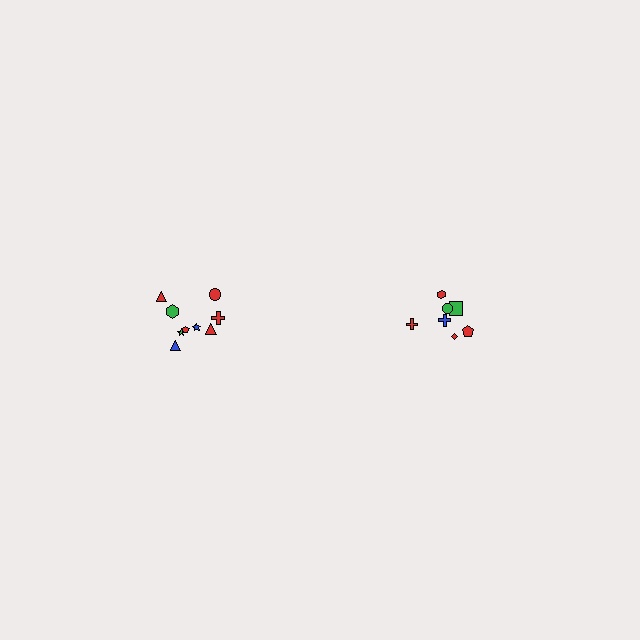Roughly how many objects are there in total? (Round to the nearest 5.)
Roughly 20 objects in total.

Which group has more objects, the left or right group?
The left group.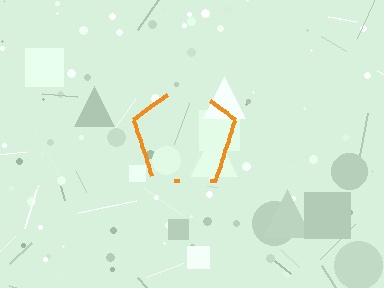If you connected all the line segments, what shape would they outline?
They would outline a pentagon.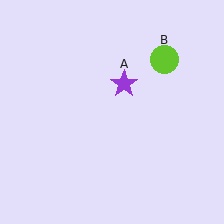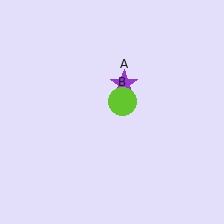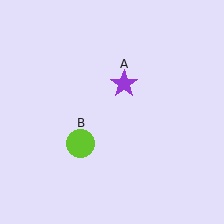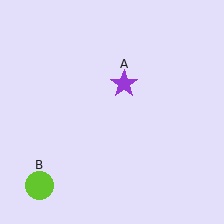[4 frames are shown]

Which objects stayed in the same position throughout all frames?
Purple star (object A) remained stationary.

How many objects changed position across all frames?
1 object changed position: lime circle (object B).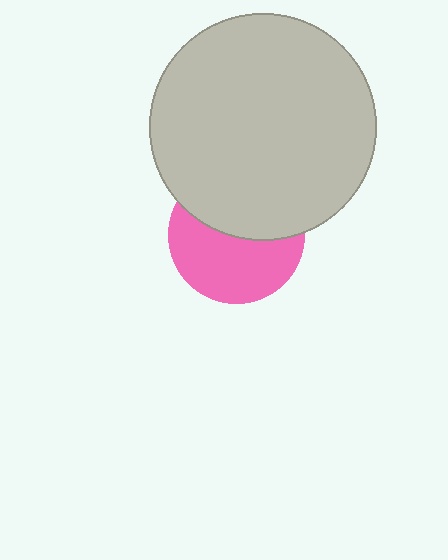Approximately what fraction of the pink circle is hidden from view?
Roughly 46% of the pink circle is hidden behind the light gray circle.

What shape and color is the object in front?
The object in front is a light gray circle.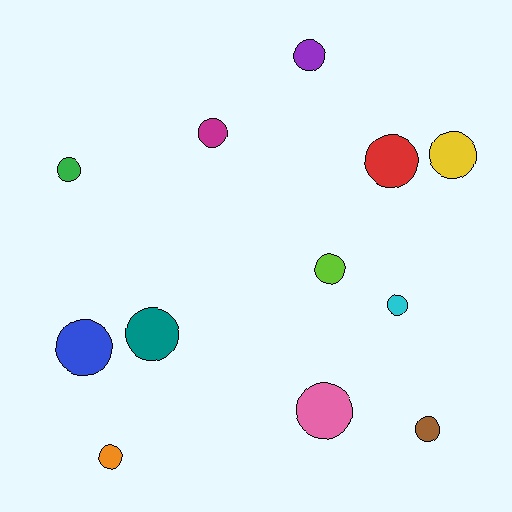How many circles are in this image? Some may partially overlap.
There are 12 circles.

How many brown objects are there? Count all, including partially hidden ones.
There is 1 brown object.